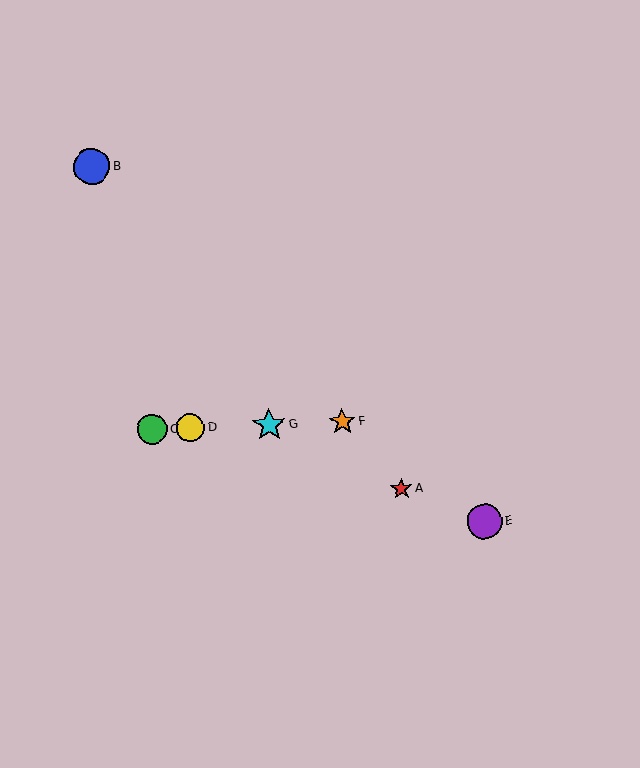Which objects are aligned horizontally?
Objects C, D, F, G are aligned horizontally.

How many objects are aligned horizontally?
4 objects (C, D, F, G) are aligned horizontally.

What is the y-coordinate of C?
Object C is at y≈430.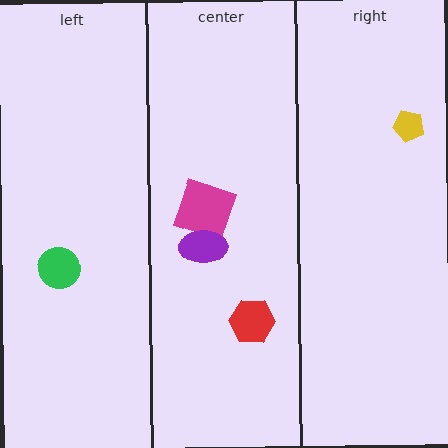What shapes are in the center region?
The magenta square, the red hexagon, the purple ellipse.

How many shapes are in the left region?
1.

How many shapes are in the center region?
3.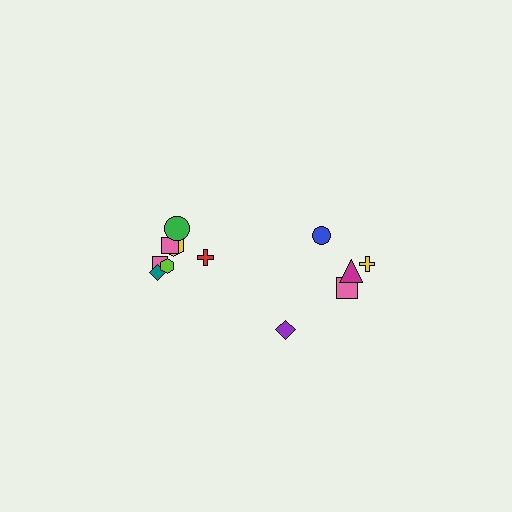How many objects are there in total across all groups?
There are 13 objects.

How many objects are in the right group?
There are 5 objects.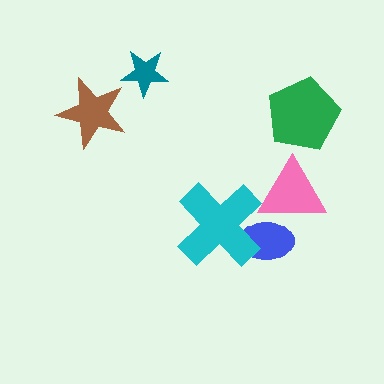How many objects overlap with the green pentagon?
0 objects overlap with the green pentagon.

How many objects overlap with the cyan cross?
1 object overlaps with the cyan cross.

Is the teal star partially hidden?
No, no other shape covers it.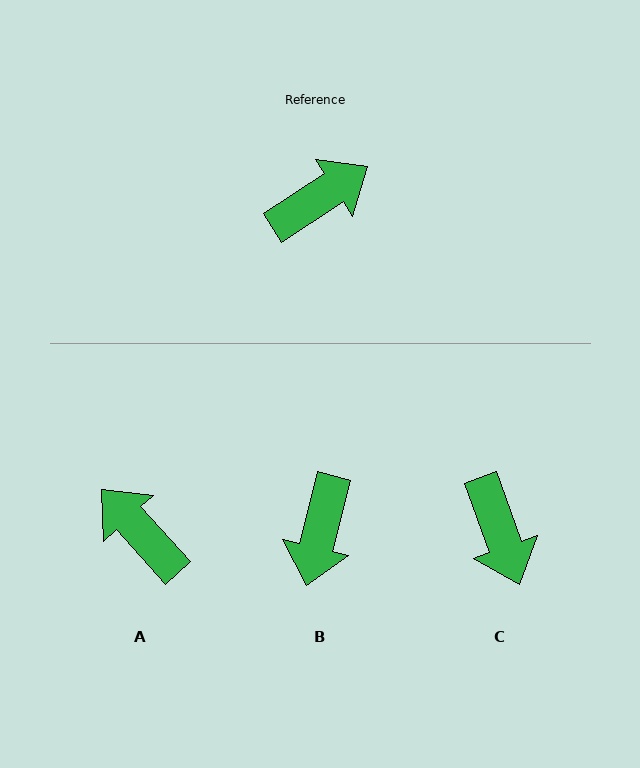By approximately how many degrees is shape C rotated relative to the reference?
Approximately 103 degrees clockwise.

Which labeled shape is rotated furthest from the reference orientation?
B, about 137 degrees away.